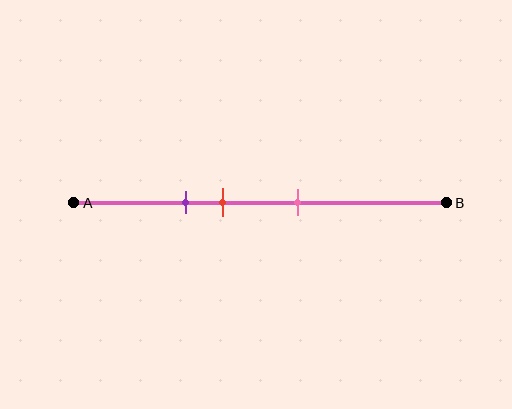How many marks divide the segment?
There are 3 marks dividing the segment.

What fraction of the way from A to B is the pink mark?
The pink mark is approximately 60% (0.6) of the way from A to B.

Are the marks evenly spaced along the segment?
Yes, the marks are approximately evenly spaced.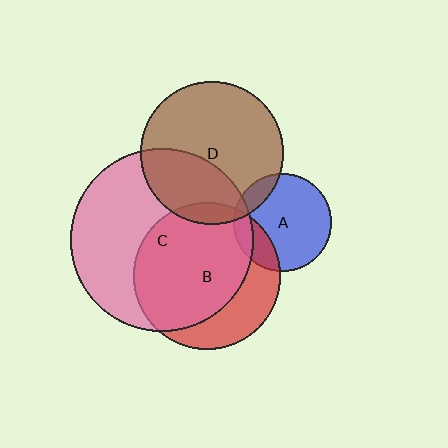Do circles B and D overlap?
Yes.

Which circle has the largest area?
Circle C (pink).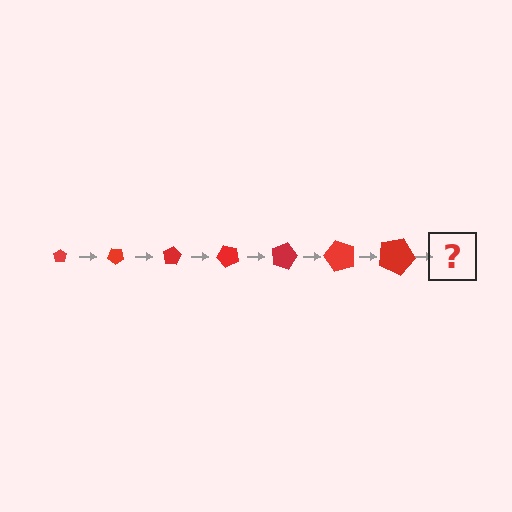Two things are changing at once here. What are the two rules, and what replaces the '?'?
The two rules are that the pentagon grows larger each step and it rotates 40 degrees each step. The '?' should be a pentagon, larger than the previous one and rotated 280 degrees from the start.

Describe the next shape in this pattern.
It should be a pentagon, larger than the previous one and rotated 280 degrees from the start.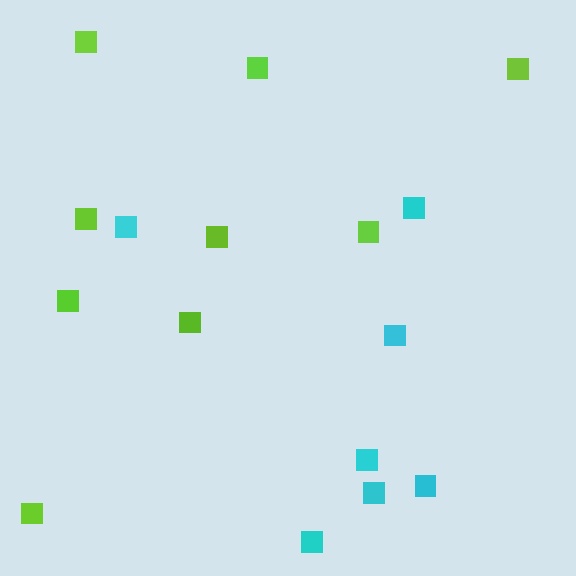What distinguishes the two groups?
There are 2 groups: one group of cyan squares (7) and one group of lime squares (9).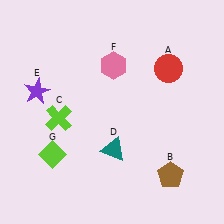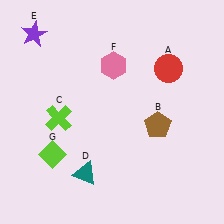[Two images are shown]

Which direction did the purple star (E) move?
The purple star (E) moved up.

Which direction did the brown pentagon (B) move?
The brown pentagon (B) moved up.